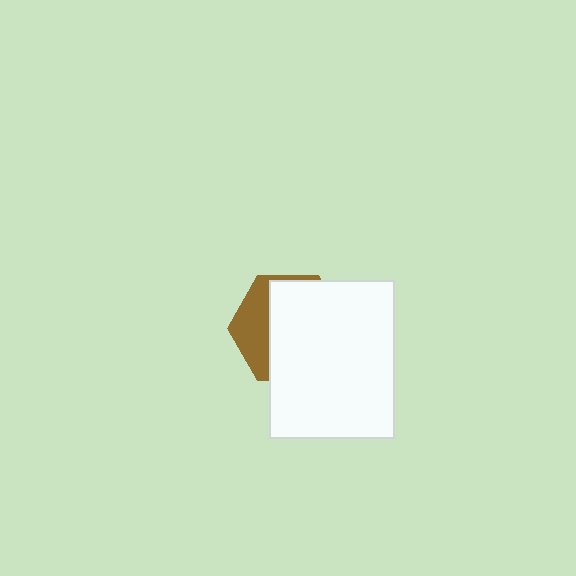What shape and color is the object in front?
The object in front is a white rectangle.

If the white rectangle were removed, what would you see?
You would see the complete brown hexagon.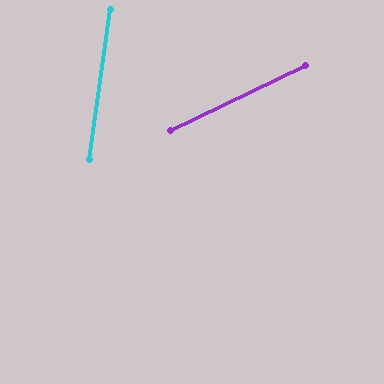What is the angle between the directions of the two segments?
Approximately 57 degrees.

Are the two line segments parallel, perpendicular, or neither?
Neither parallel nor perpendicular — they differ by about 57°.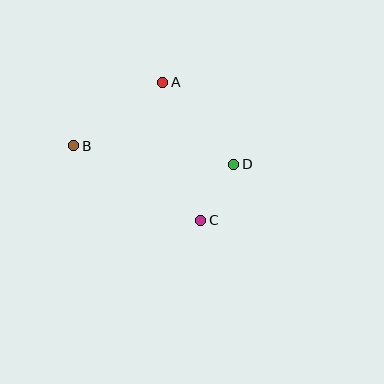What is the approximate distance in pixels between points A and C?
The distance between A and C is approximately 143 pixels.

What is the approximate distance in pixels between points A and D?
The distance between A and D is approximately 108 pixels.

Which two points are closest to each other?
Points C and D are closest to each other.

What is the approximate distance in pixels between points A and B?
The distance between A and B is approximately 110 pixels.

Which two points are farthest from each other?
Points B and D are farthest from each other.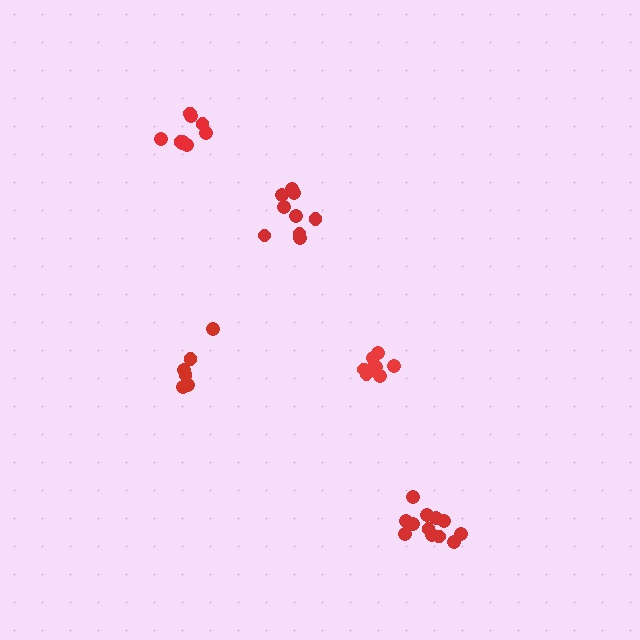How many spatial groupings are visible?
There are 5 spatial groupings.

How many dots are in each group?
Group 1: 9 dots, Group 2: 8 dots, Group 3: 6 dots, Group 4: 12 dots, Group 5: 10 dots (45 total).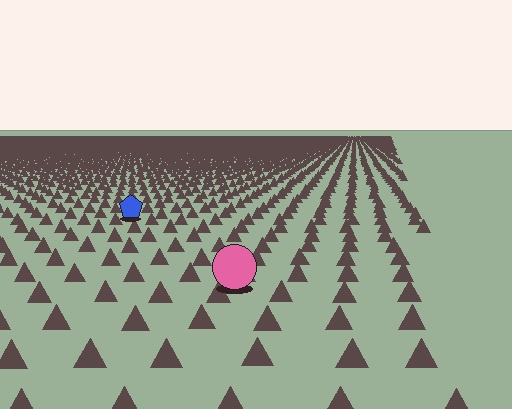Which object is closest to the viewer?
The pink circle is closest. The texture marks near it are larger and more spread out.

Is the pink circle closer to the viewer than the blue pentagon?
Yes. The pink circle is closer — you can tell from the texture gradient: the ground texture is coarser near it.